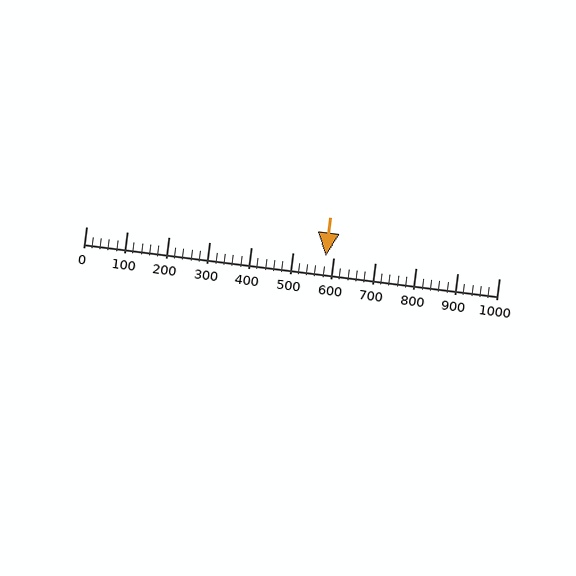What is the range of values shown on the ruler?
The ruler shows values from 0 to 1000.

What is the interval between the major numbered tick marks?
The major tick marks are spaced 100 units apart.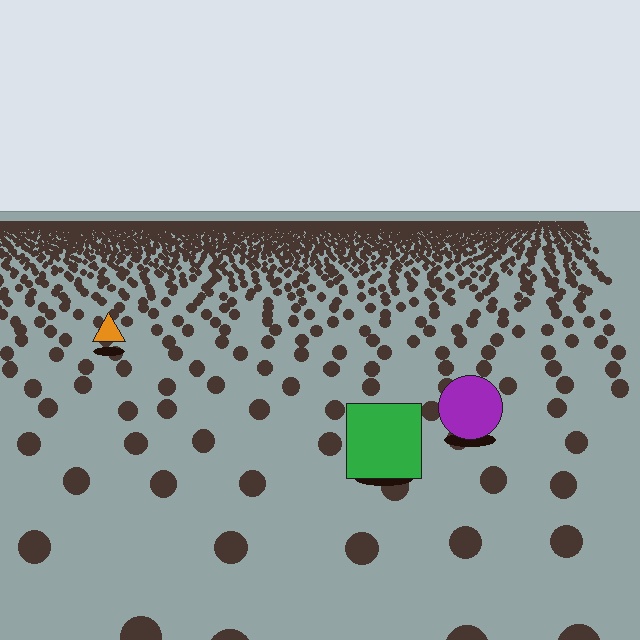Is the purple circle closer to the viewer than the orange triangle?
Yes. The purple circle is closer — you can tell from the texture gradient: the ground texture is coarser near it.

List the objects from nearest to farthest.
From nearest to farthest: the green square, the purple circle, the orange triangle.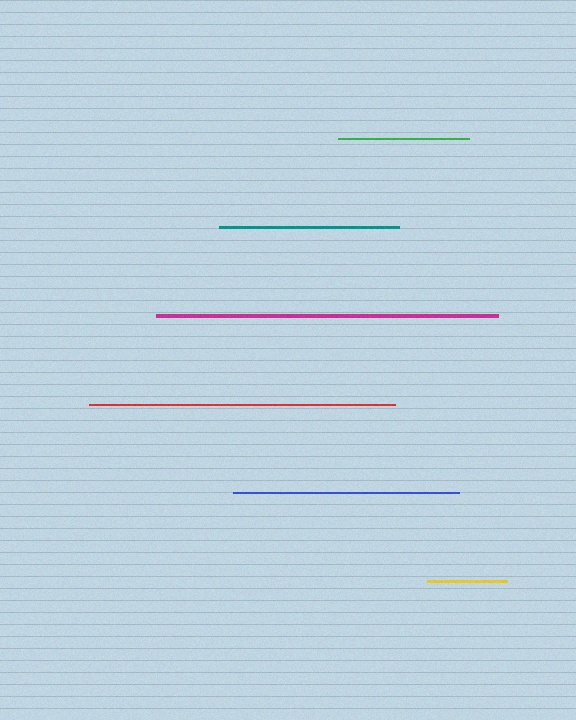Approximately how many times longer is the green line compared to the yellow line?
The green line is approximately 1.6 times the length of the yellow line.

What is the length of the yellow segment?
The yellow segment is approximately 80 pixels long.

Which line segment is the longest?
The magenta line is the longest at approximately 342 pixels.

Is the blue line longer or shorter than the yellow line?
The blue line is longer than the yellow line.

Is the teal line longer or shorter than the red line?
The red line is longer than the teal line.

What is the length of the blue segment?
The blue segment is approximately 226 pixels long.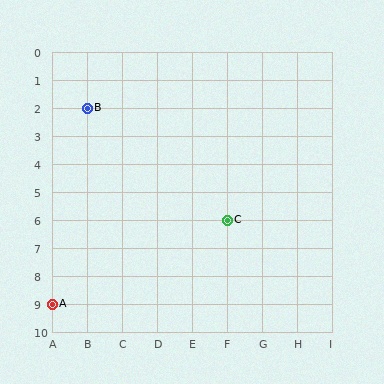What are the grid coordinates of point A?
Point A is at grid coordinates (A, 9).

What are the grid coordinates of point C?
Point C is at grid coordinates (F, 6).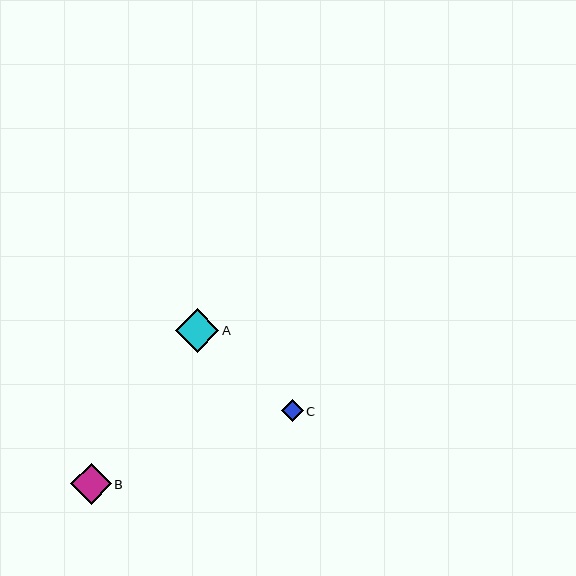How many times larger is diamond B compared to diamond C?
Diamond B is approximately 1.8 times the size of diamond C.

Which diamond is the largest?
Diamond A is the largest with a size of approximately 43 pixels.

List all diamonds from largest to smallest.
From largest to smallest: A, B, C.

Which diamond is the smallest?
Diamond C is the smallest with a size of approximately 22 pixels.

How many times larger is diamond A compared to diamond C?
Diamond A is approximately 1.9 times the size of diamond C.